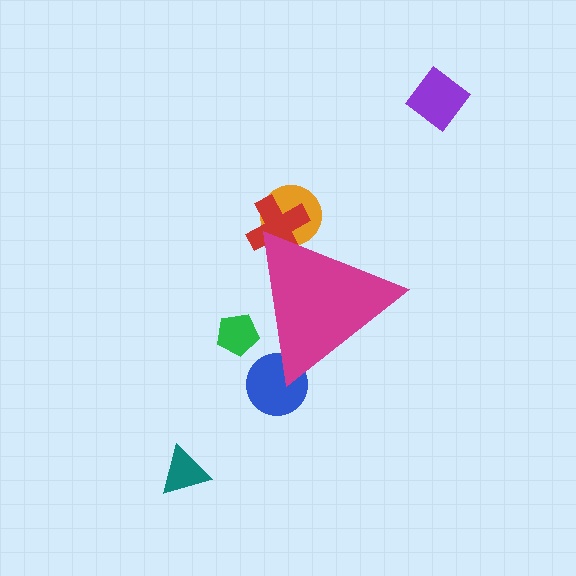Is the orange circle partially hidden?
Yes, the orange circle is partially hidden behind the magenta triangle.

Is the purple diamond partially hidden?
No, the purple diamond is fully visible.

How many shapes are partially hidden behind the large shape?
4 shapes are partially hidden.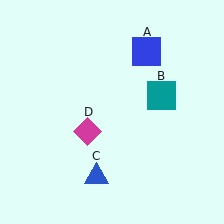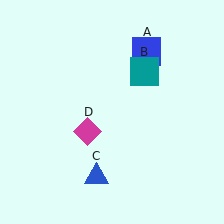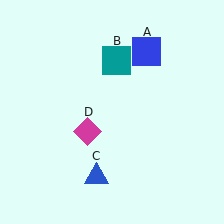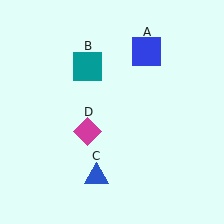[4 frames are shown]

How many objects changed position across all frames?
1 object changed position: teal square (object B).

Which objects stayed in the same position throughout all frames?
Blue square (object A) and blue triangle (object C) and magenta diamond (object D) remained stationary.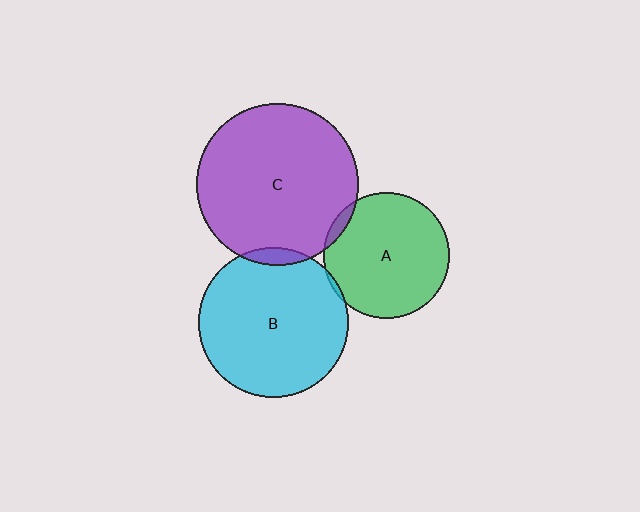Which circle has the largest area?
Circle C (purple).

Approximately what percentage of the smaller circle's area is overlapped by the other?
Approximately 5%.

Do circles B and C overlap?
Yes.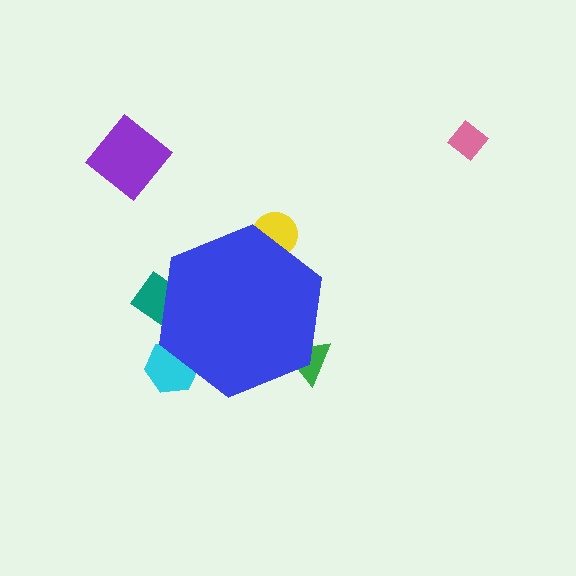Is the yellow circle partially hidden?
Yes, the yellow circle is partially hidden behind the blue hexagon.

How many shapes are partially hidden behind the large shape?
4 shapes are partially hidden.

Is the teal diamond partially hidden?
Yes, the teal diamond is partially hidden behind the blue hexagon.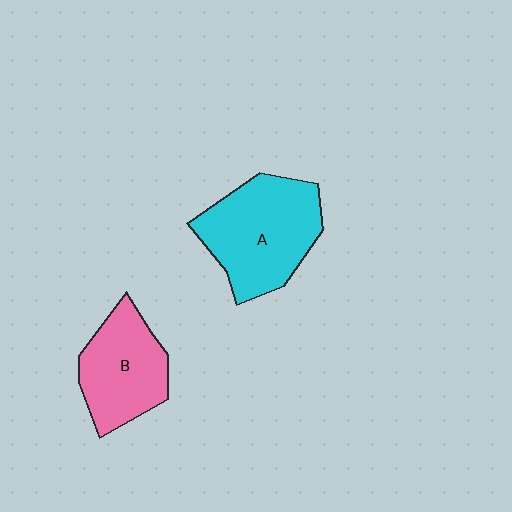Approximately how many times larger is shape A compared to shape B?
Approximately 1.3 times.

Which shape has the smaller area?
Shape B (pink).